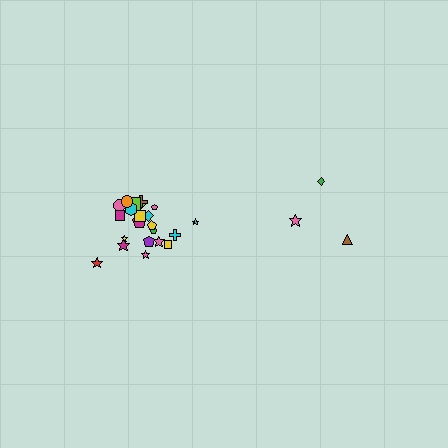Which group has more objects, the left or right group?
The left group.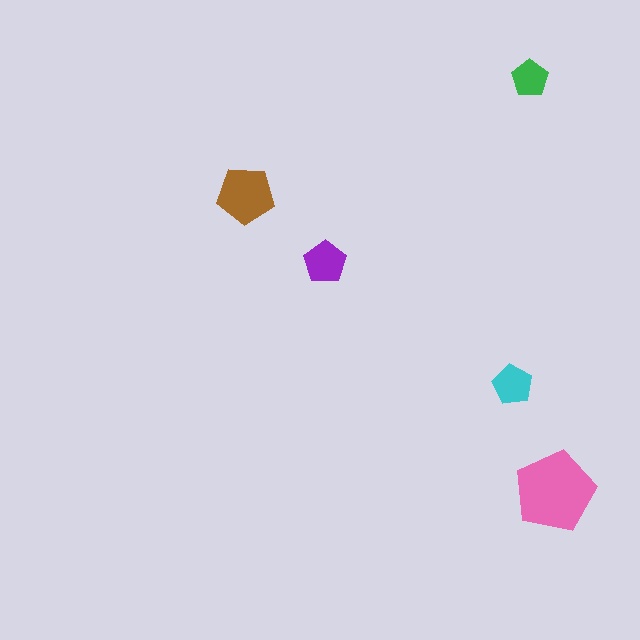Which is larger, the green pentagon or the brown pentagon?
The brown one.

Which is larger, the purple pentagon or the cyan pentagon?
The purple one.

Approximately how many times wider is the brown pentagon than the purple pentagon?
About 1.5 times wider.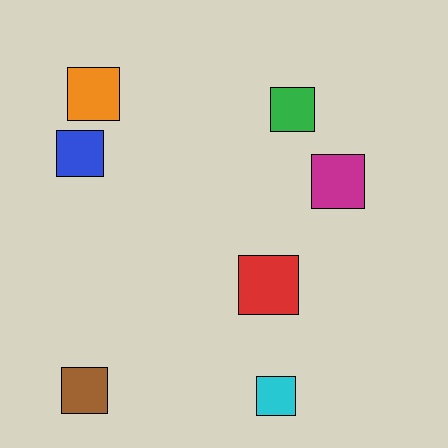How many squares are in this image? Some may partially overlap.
There are 7 squares.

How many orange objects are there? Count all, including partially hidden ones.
There is 1 orange object.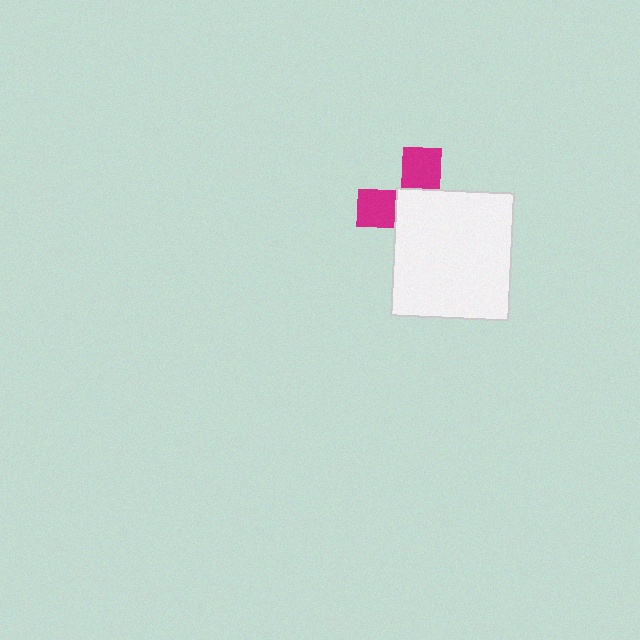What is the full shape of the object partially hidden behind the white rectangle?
The partially hidden object is a magenta cross.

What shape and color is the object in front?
The object in front is a white rectangle.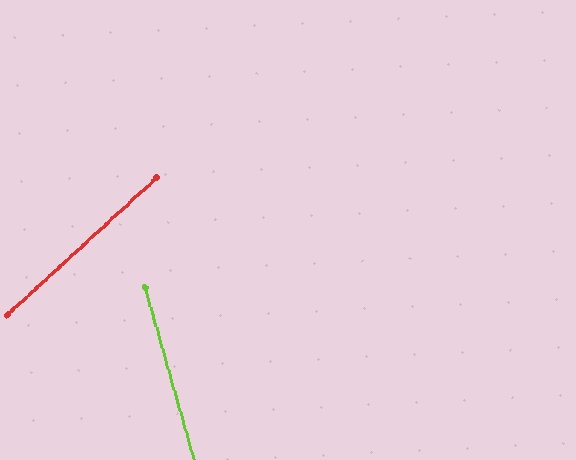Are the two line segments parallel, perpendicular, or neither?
Neither parallel nor perpendicular — they differ by about 63°.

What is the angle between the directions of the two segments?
Approximately 63 degrees.